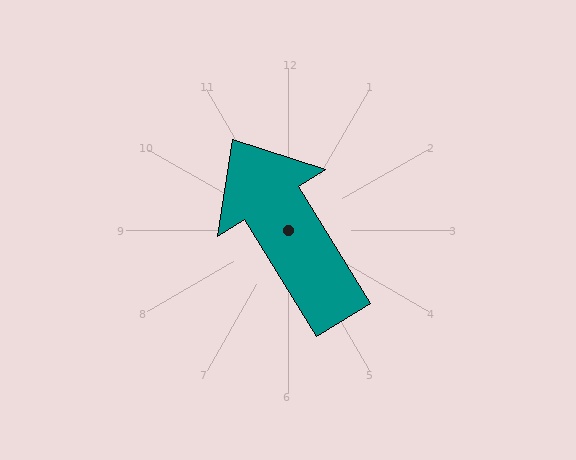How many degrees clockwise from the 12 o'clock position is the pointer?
Approximately 328 degrees.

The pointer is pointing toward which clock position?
Roughly 11 o'clock.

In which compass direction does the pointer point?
Northwest.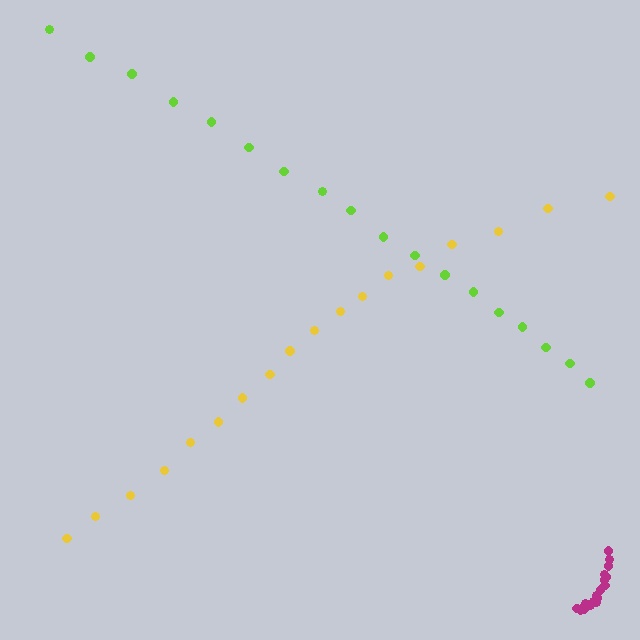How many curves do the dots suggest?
There are 3 distinct paths.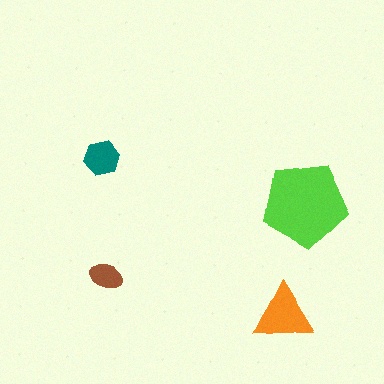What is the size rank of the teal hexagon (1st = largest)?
3rd.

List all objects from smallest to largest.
The brown ellipse, the teal hexagon, the orange triangle, the lime pentagon.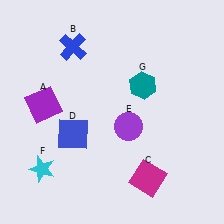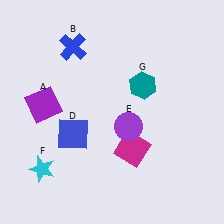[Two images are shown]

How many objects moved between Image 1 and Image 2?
1 object moved between the two images.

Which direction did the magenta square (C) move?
The magenta square (C) moved up.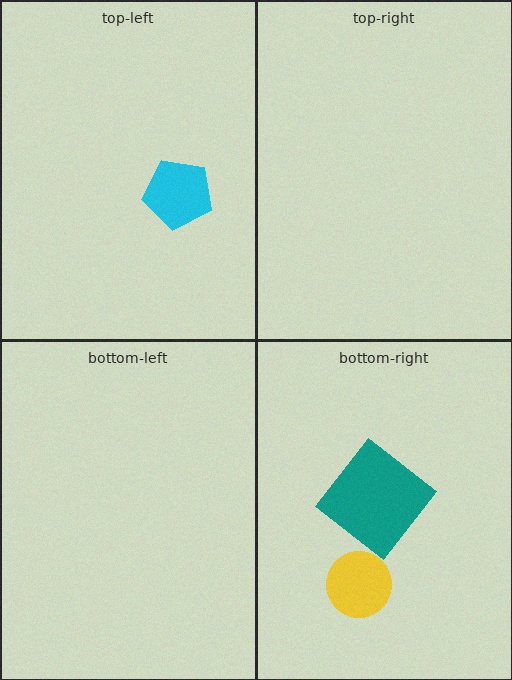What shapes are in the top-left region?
The cyan pentagon.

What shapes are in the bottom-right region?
The teal diamond, the yellow circle.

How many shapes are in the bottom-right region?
2.